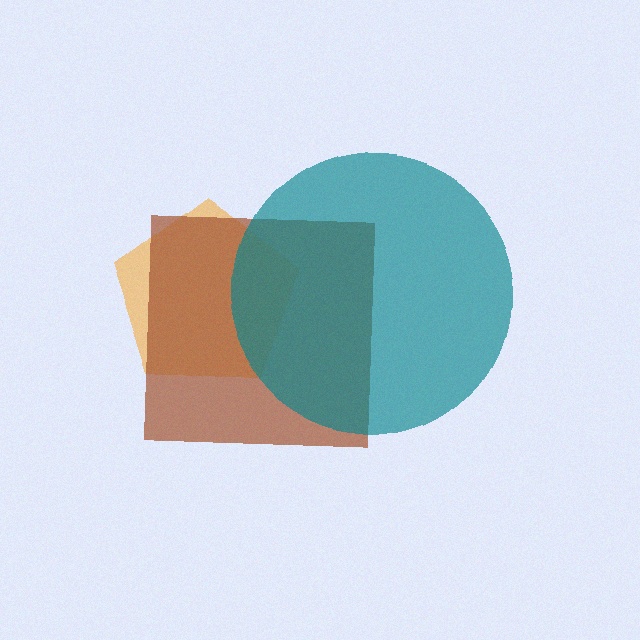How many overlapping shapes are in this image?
There are 3 overlapping shapes in the image.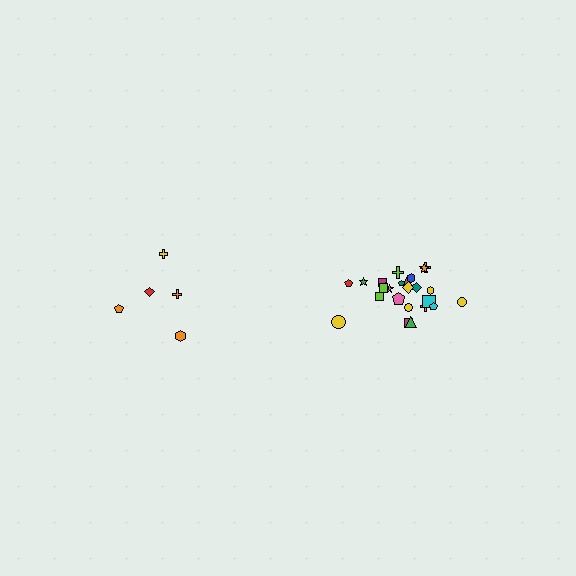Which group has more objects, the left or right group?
The right group.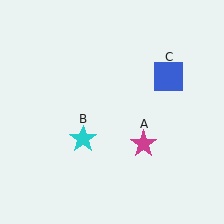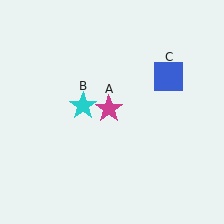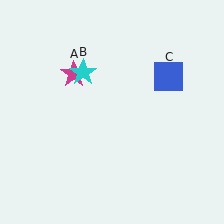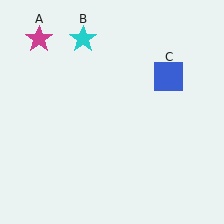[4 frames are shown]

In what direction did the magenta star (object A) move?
The magenta star (object A) moved up and to the left.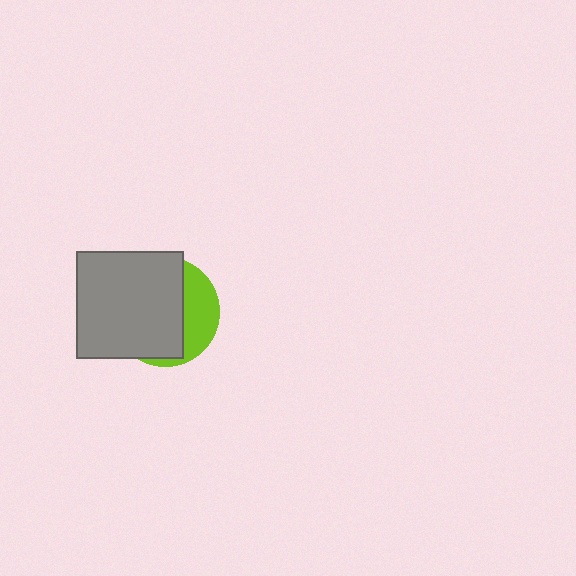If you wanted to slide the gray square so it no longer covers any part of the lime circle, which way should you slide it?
Slide it left — that is the most direct way to separate the two shapes.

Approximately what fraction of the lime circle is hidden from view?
Roughly 68% of the lime circle is hidden behind the gray square.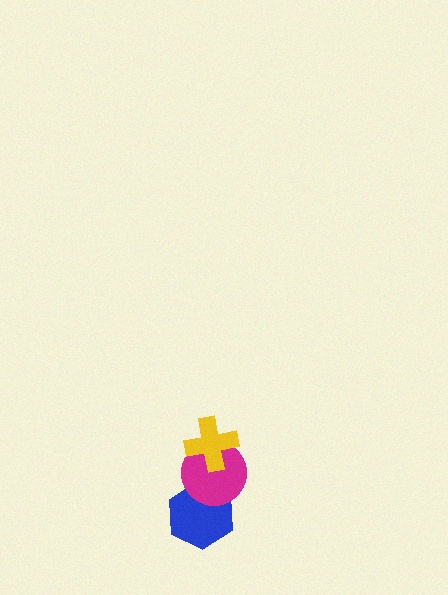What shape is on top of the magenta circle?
The yellow cross is on top of the magenta circle.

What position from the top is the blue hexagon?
The blue hexagon is 3rd from the top.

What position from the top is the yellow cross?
The yellow cross is 1st from the top.